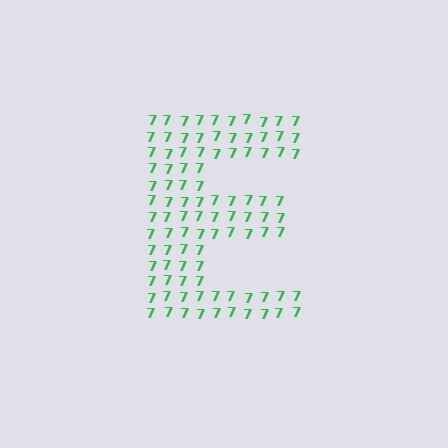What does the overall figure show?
The overall figure shows the letter E.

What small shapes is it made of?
It is made of small digit 7's.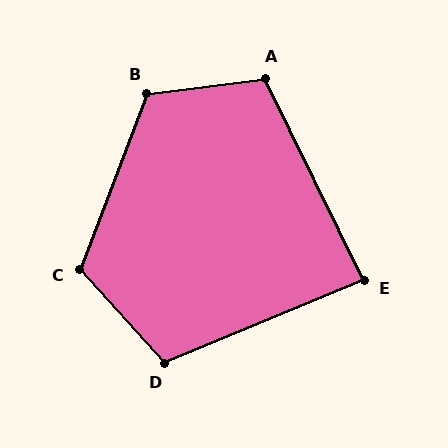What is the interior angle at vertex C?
Approximately 117 degrees (obtuse).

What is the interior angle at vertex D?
Approximately 110 degrees (obtuse).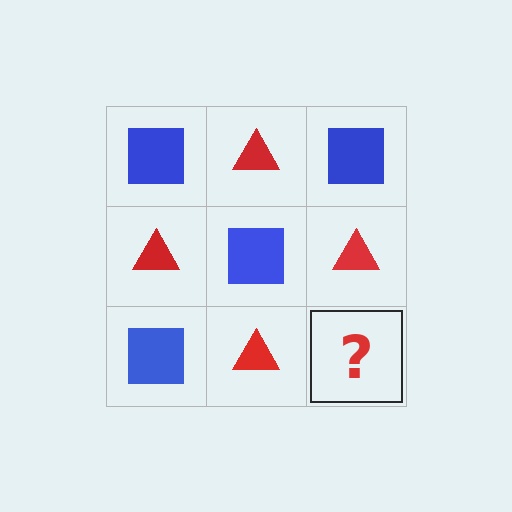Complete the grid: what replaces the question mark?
The question mark should be replaced with a blue square.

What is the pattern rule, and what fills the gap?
The rule is that it alternates blue square and red triangle in a checkerboard pattern. The gap should be filled with a blue square.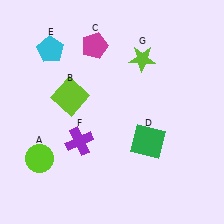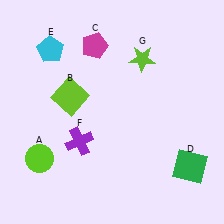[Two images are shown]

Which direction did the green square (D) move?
The green square (D) moved right.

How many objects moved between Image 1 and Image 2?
1 object moved between the two images.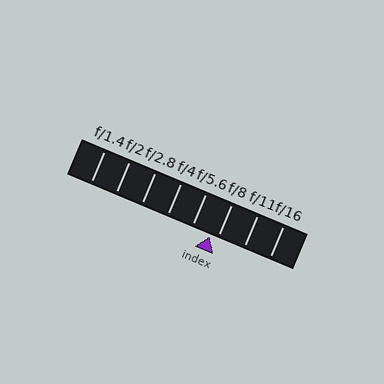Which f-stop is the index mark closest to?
The index mark is closest to f/8.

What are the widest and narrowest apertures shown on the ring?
The widest aperture shown is f/1.4 and the narrowest is f/16.